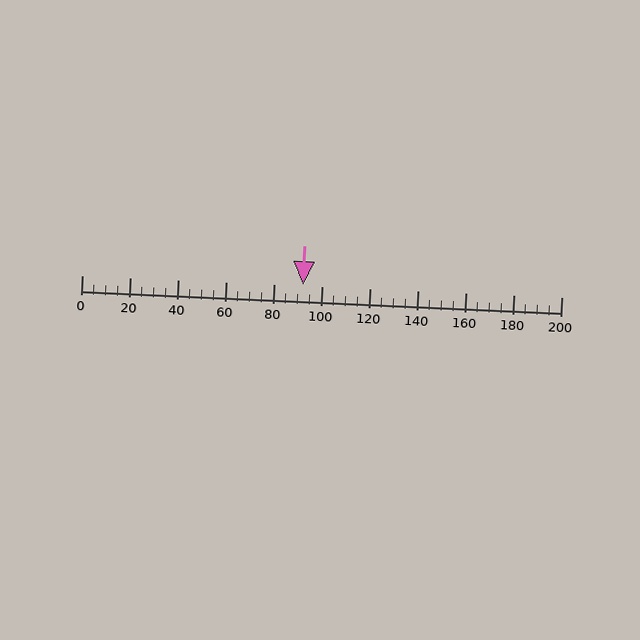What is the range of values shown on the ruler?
The ruler shows values from 0 to 200.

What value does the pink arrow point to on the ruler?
The pink arrow points to approximately 92.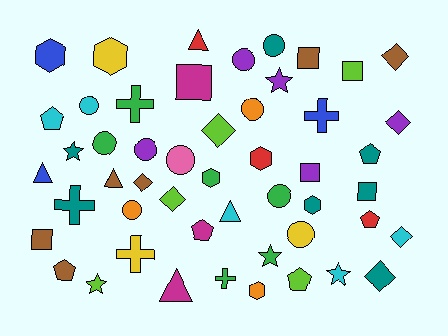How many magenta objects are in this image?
There are 3 magenta objects.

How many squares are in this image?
There are 6 squares.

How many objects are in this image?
There are 50 objects.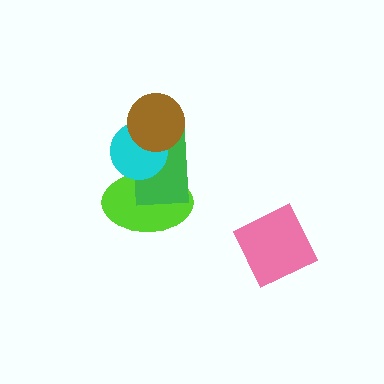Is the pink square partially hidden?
No, no other shape covers it.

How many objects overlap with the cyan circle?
3 objects overlap with the cyan circle.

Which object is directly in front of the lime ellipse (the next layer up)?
The green rectangle is directly in front of the lime ellipse.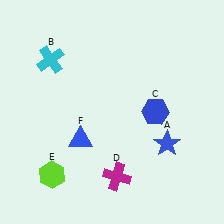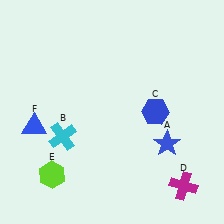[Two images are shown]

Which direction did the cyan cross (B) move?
The cyan cross (B) moved down.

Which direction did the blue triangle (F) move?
The blue triangle (F) moved left.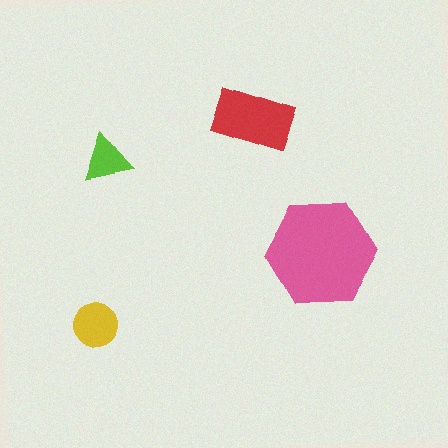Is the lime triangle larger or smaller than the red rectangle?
Smaller.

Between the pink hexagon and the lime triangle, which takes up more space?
The pink hexagon.